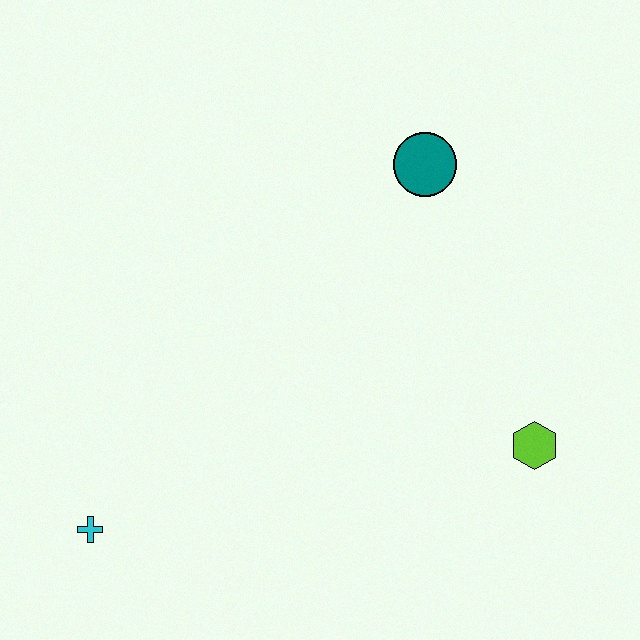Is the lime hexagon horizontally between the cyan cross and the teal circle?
No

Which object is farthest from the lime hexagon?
The cyan cross is farthest from the lime hexagon.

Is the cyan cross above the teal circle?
No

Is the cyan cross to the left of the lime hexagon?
Yes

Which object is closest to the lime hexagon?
The teal circle is closest to the lime hexagon.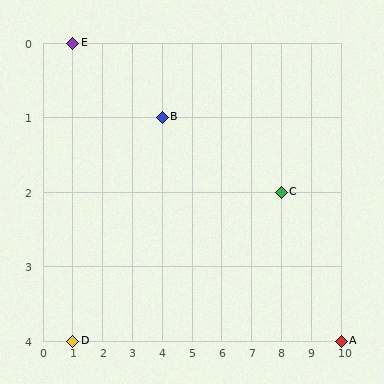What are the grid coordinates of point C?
Point C is at grid coordinates (8, 2).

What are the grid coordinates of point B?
Point B is at grid coordinates (4, 1).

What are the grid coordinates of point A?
Point A is at grid coordinates (10, 4).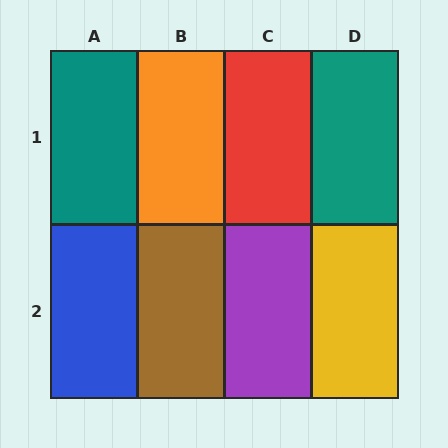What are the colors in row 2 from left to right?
Blue, brown, purple, yellow.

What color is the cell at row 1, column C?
Red.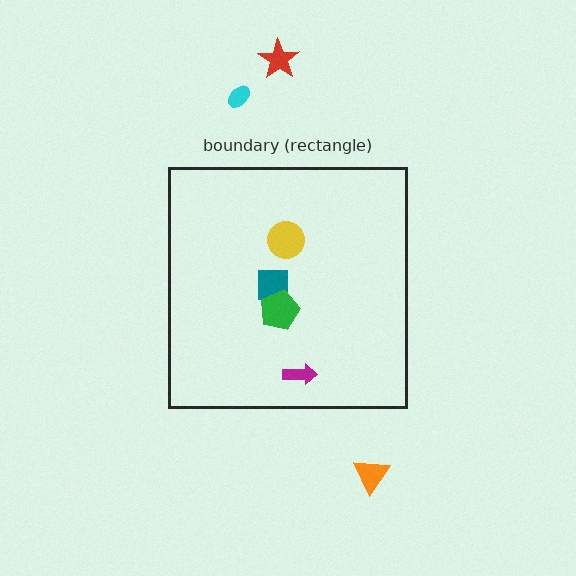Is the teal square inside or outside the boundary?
Inside.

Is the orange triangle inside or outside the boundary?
Outside.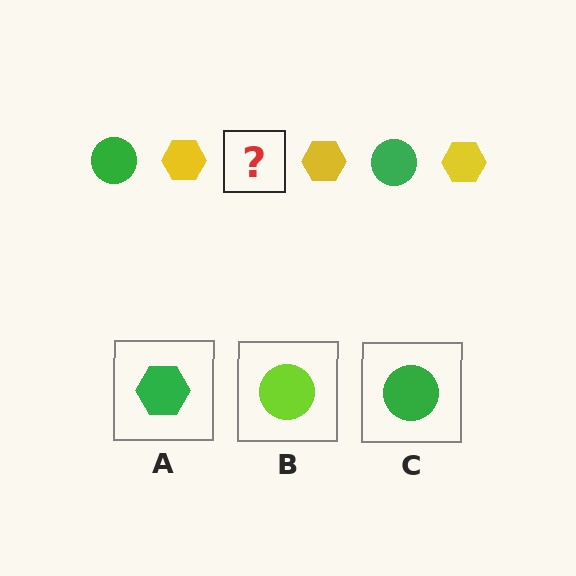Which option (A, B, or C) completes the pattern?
C.